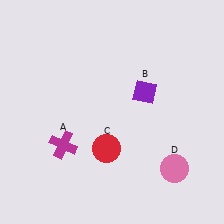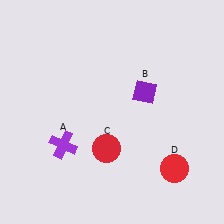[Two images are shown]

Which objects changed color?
A changed from magenta to purple. D changed from pink to red.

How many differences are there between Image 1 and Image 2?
There are 2 differences between the two images.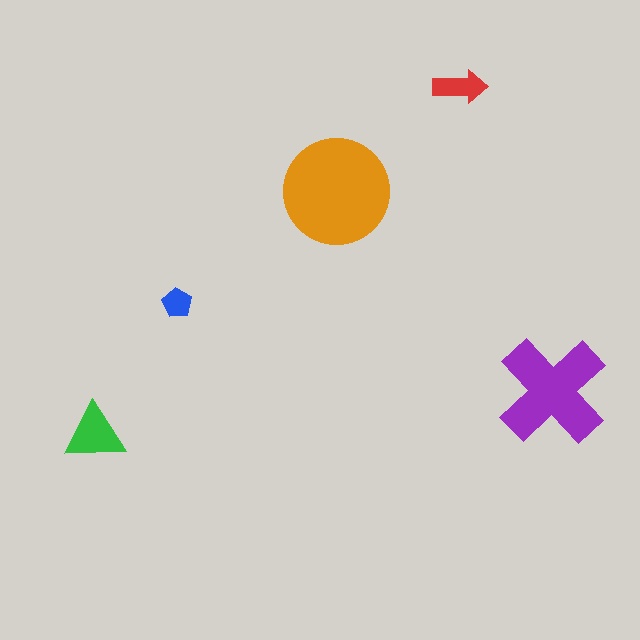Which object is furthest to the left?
The green triangle is leftmost.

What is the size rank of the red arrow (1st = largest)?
4th.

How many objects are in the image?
There are 5 objects in the image.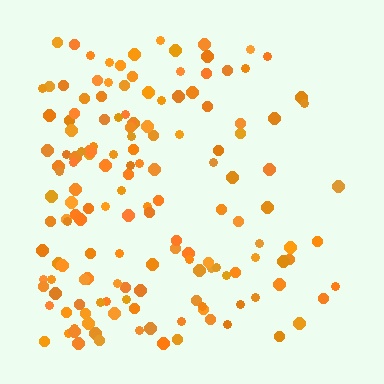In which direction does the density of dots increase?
From right to left, with the left side densest.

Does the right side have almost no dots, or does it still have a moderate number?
Still a moderate number, just noticeably fewer than the left.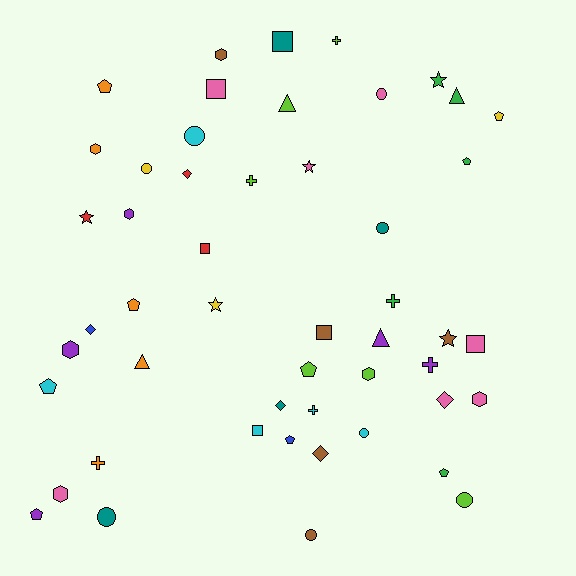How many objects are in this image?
There are 50 objects.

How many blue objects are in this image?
There are 2 blue objects.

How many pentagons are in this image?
There are 9 pentagons.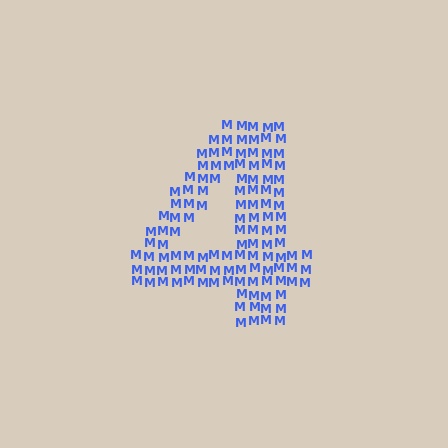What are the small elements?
The small elements are letter M's.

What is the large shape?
The large shape is the digit 4.